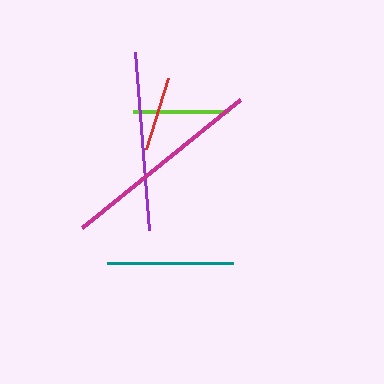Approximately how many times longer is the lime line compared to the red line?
The lime line is approximately 1.3 times the length of the red line.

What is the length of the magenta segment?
The magenta segment is approximately 203 pixels long.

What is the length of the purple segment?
The purple segment is approximately 178 pixels long.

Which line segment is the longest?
The magenta line is the longest at approximately 203 pixels.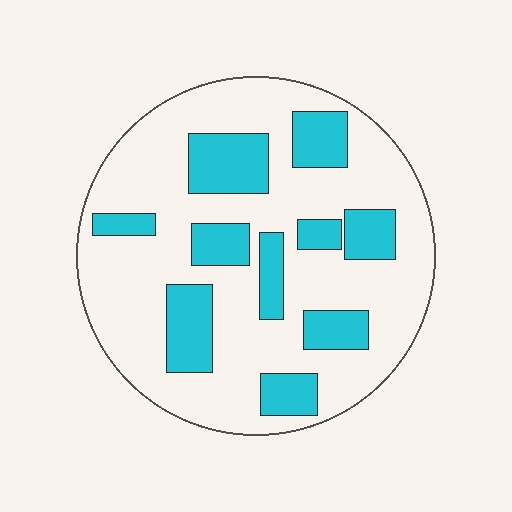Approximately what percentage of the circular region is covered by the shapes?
Approximately 25%.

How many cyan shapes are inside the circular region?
10.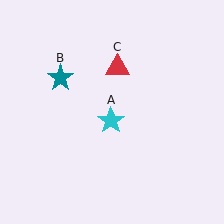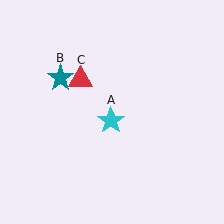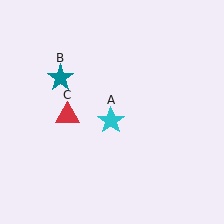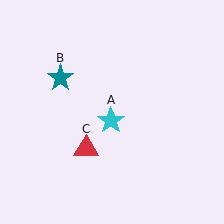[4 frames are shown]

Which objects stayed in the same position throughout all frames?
Cyan star (object A) and teal star (object B) remained stationary.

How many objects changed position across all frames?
1 object changed position: red triangle (object C).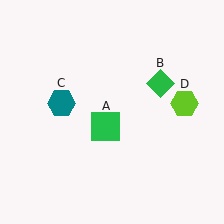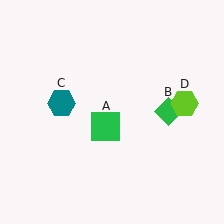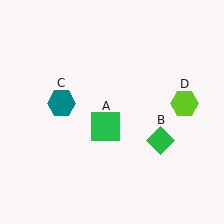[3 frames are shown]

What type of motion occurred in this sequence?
The green diamond (object B) rotated clockwise around the center of the scene.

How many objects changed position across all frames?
1 object changed position: green diamond (object B).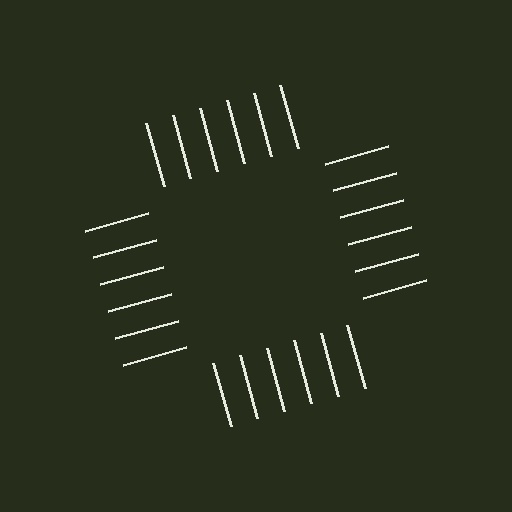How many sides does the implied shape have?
4 sides — the line-ends trace a square.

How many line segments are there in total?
24 — 6 along each of the 4 edges.